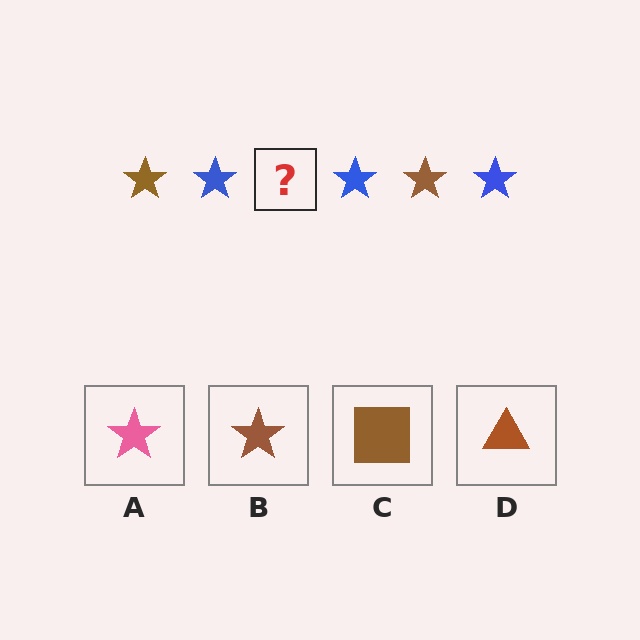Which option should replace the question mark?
Option B.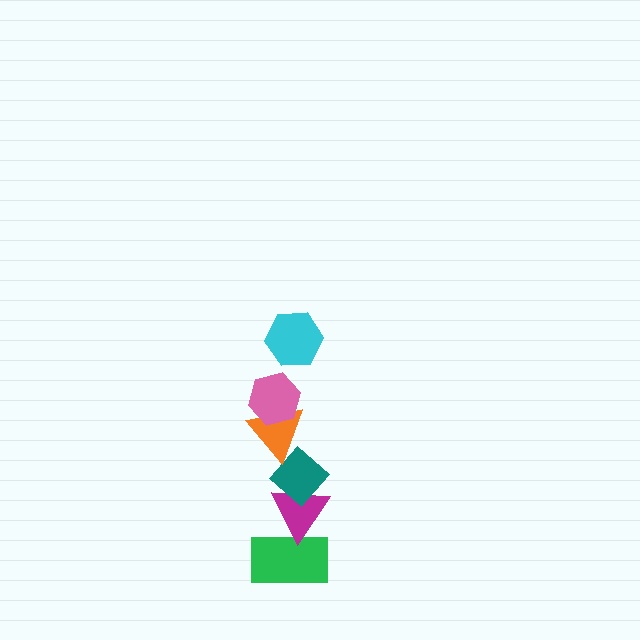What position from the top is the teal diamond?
The teal diamond is 4th from the top.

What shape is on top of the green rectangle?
The magenta triangle is on top of the green rectangle.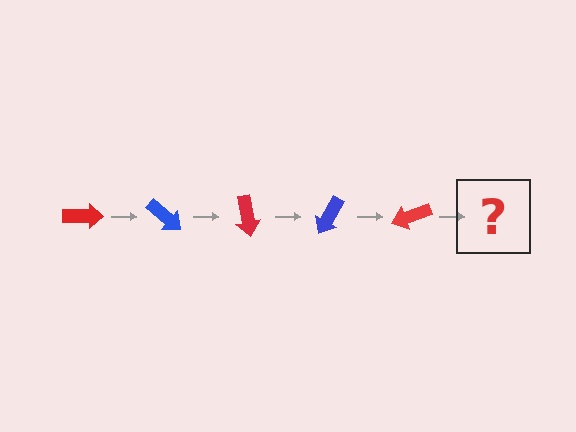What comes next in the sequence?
The next element should be a blue arrow, rotated 200 degrees from the start.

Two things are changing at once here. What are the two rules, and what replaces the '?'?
The two rules are that it rotates 40 degrees each step and the color cycles through red and blue. The '?' should be a blue arrow, rotated 200 degrees from the start.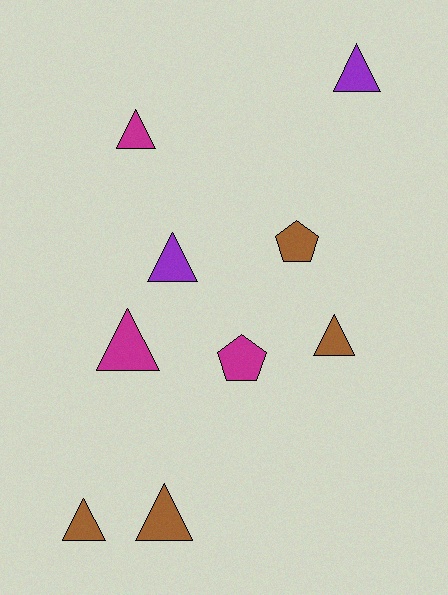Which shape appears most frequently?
Triangle, with 7 objects.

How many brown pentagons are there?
There is 1 brown pentagon.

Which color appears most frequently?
Brown, with 4 objects.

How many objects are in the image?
There are 9 objects.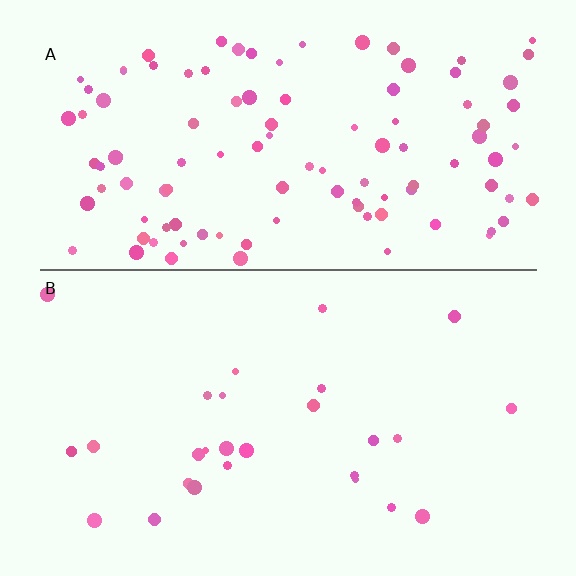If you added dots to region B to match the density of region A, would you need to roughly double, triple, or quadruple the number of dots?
Approximately quadruple.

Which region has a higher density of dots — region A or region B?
A (the top).